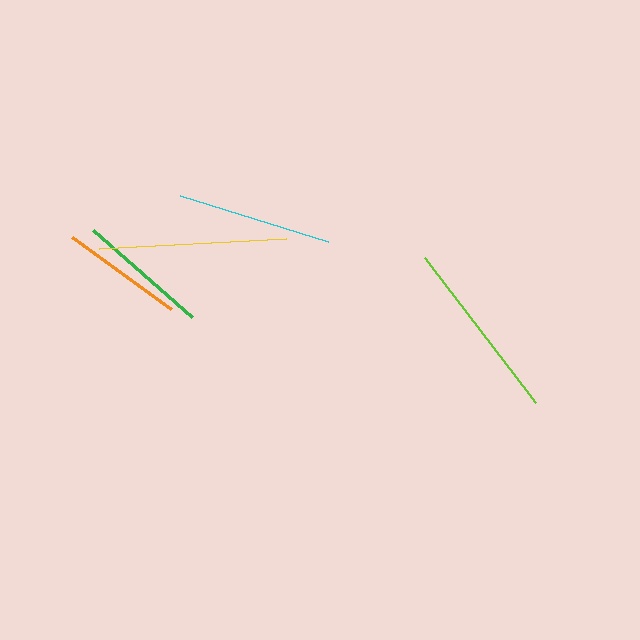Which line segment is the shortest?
The orange line is the shortest at approximately 123 pixels.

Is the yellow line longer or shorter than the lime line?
The yellow line is longer than the lime line.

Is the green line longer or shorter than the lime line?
The lime line is longer than the green line.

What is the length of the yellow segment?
The yellow segment is approximately 188 pixels long.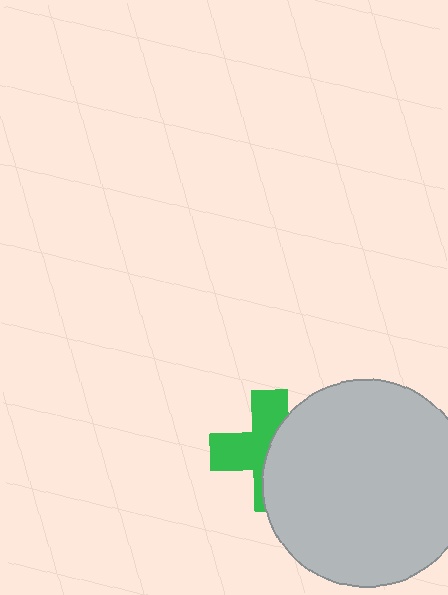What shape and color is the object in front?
The object in front is a light gray circle.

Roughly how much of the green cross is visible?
About half of it is visible (roughly 51%).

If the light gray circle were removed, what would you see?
You would see the complete green cross.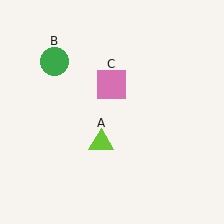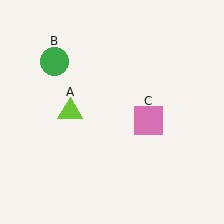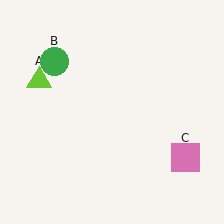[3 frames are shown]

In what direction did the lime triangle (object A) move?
The lime triangle (object A) moved up and to the left.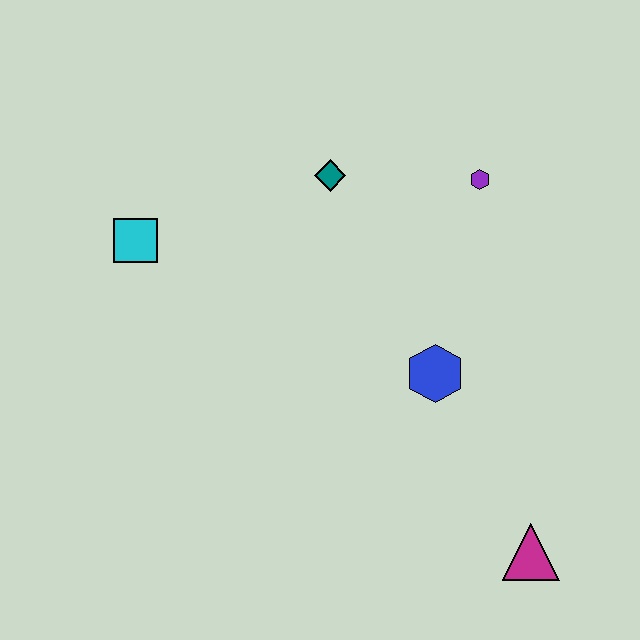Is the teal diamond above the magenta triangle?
Yes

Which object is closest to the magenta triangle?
The blue hexagon is closest to the magenta triangle.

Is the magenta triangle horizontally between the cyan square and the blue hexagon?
No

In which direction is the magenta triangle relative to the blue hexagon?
The magenta triangle is below the blue hexagon.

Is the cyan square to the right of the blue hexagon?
No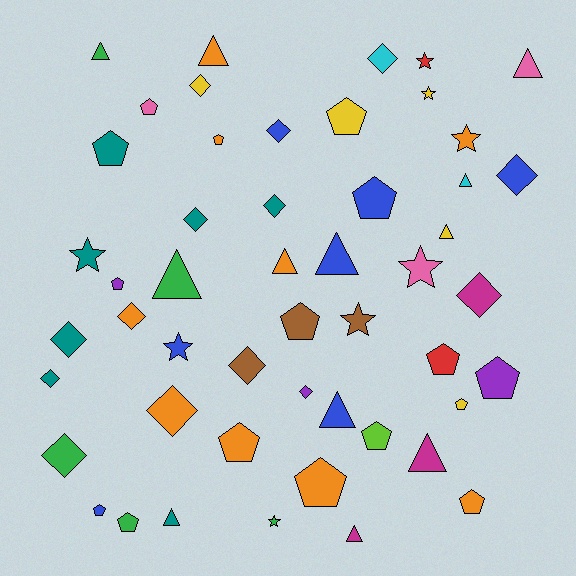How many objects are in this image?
There are 50 objects.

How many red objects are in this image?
There are 2 red objects.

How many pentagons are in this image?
There are 16 pentagons.